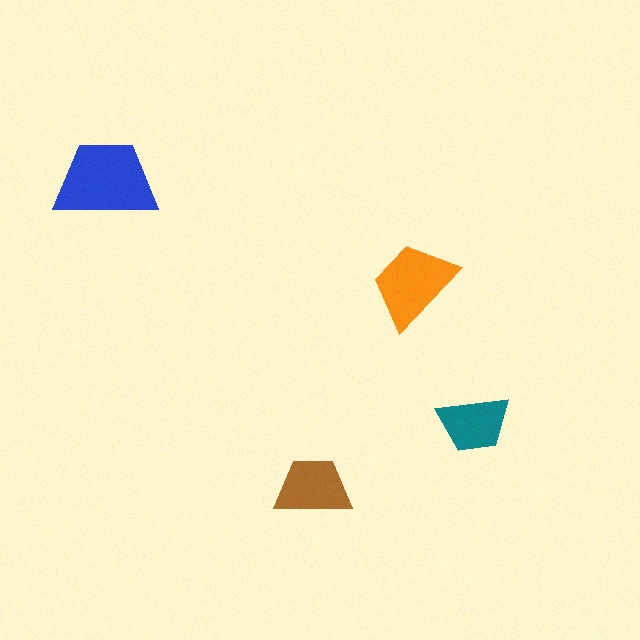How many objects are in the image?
There are 4 objects in the image.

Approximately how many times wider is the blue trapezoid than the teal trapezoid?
About 1.5 times wider.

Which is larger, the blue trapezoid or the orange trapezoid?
The blue one.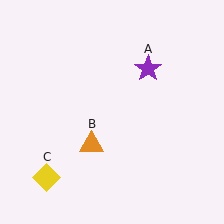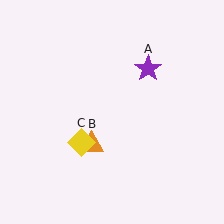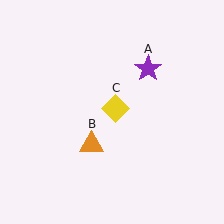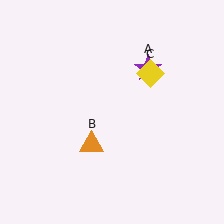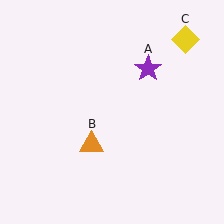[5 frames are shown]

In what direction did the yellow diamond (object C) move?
The yellow diamond (object C) moved up and to the right.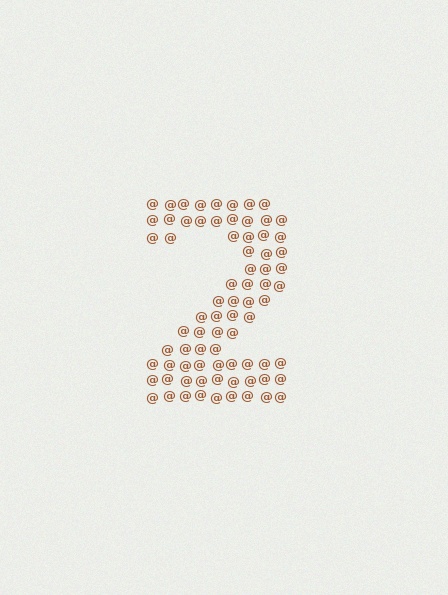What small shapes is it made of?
It is made of small at signs.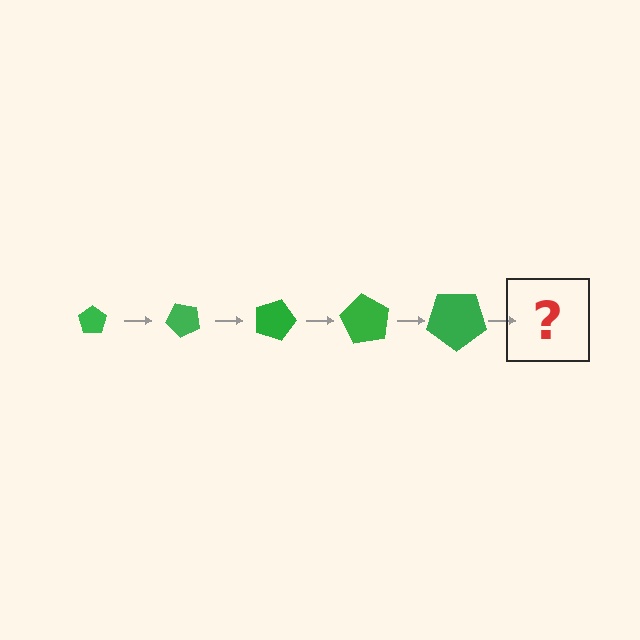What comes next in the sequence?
The next element should be a pentagon, larger than the previous one and rotated 225 degrees from the start.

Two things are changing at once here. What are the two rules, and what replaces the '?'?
The two rules are that the pentagon grows larger each step and it rotates 45 degrees each step. The '?' should be a pentagon, larger than the previous one and rotated 225 degrees from the start.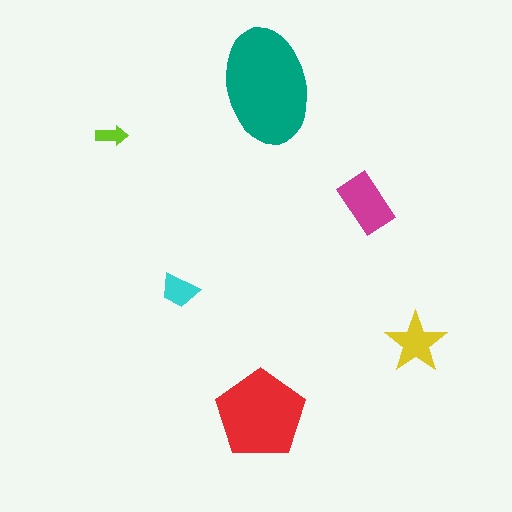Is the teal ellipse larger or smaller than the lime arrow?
Larger.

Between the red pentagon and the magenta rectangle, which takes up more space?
The red pentagon.